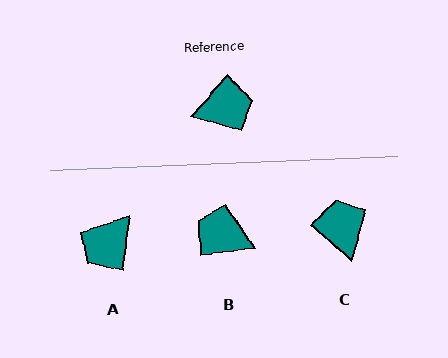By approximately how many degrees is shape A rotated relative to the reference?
Approximately 146 degrees clockwise.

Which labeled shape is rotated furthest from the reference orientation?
A, about 146 degrees away.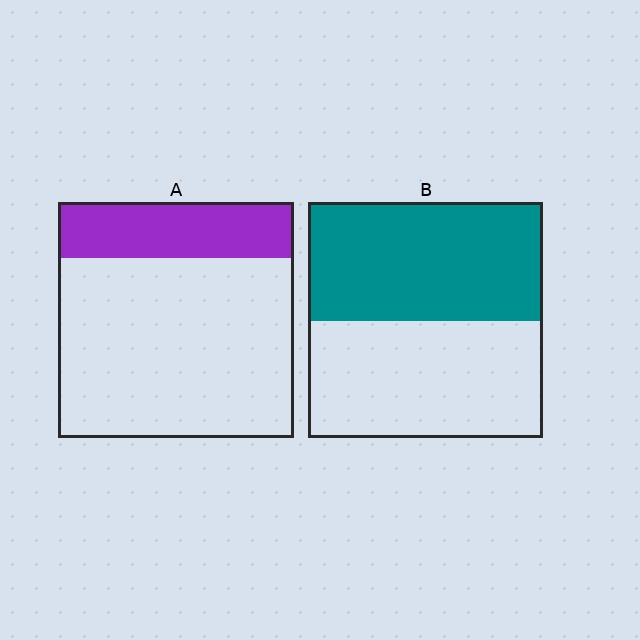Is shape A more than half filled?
No.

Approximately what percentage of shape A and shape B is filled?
A is approximately 25% and B is approximately 50%.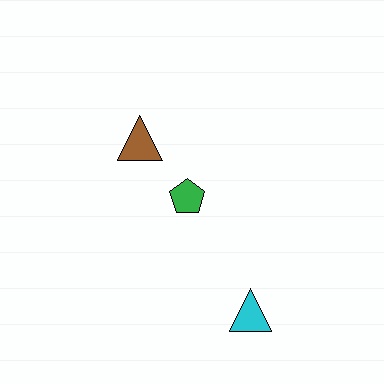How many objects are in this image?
There are 3 objects.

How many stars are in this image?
There are no stars.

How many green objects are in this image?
There is 1 green object.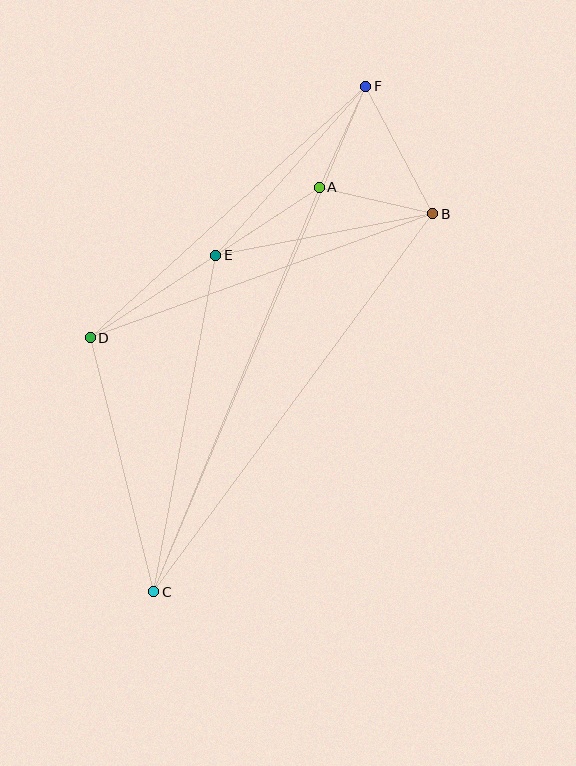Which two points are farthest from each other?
Points C and F are farthest from each other.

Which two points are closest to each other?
Points A and F are closest to each other.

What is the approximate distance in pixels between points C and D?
The distance between C and D is approximately 262 pixels.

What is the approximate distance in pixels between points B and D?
The distance between B and D is approximately 364 pixels.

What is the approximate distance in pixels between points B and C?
The distance between B and C is approximately 470 pixels.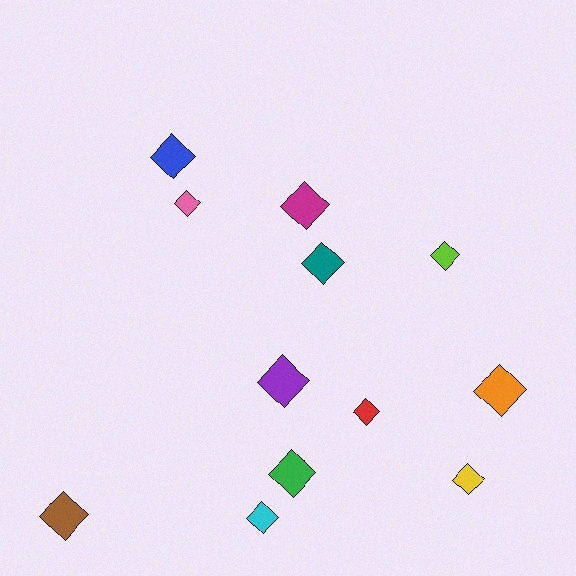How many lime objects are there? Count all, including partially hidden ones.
There is 1 lime object.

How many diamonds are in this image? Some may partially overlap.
There are 12 diamonds.